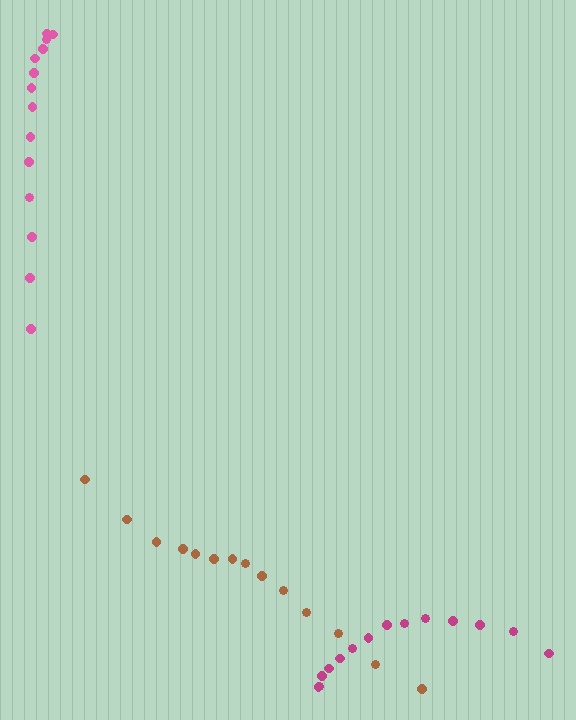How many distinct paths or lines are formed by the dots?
There are 3 distinct paths.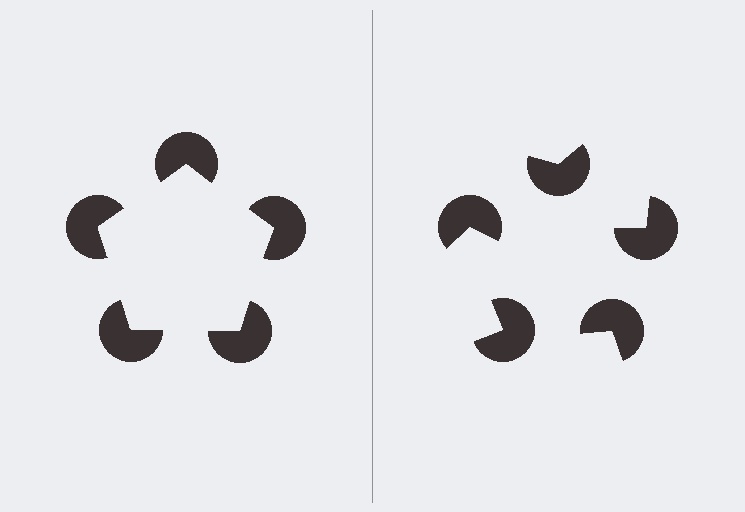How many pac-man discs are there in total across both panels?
10 — 5 on each side.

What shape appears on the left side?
An illusory pentagon.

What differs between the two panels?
The pac-man discs are positioned identically on both sides; only the wedge orientations differ. On the left they align to a pentagon; on the right they are misaligned.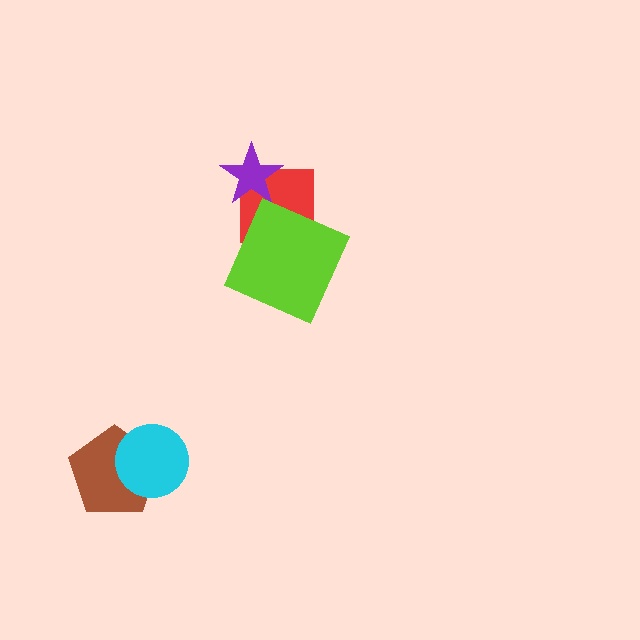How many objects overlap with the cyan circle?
1 object overlaps with the cyan circle.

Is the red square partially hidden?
Yes, it is partially covered by another shape.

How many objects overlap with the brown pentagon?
1 object overlaps with the brown pentagon.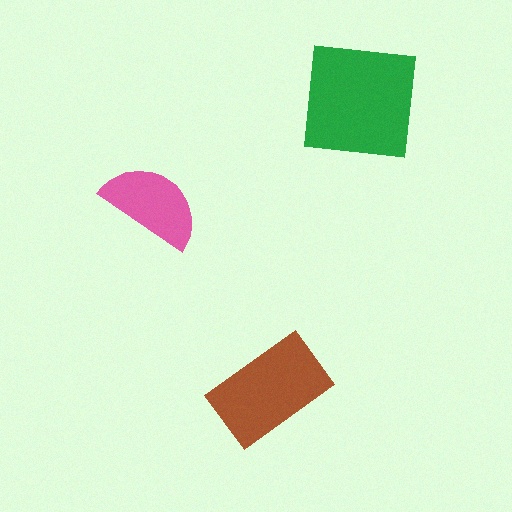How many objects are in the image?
There are 3 objects in the image.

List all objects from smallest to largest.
The pink semicircle, the brown rectangle, the green square.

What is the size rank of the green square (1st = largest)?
1st.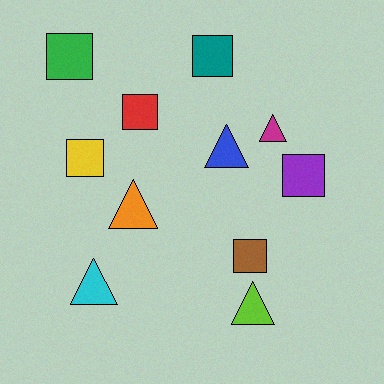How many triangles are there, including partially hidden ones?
There are 5 triangles.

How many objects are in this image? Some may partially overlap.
There are 11 objects.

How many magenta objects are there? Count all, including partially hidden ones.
There is 1 magenta object.